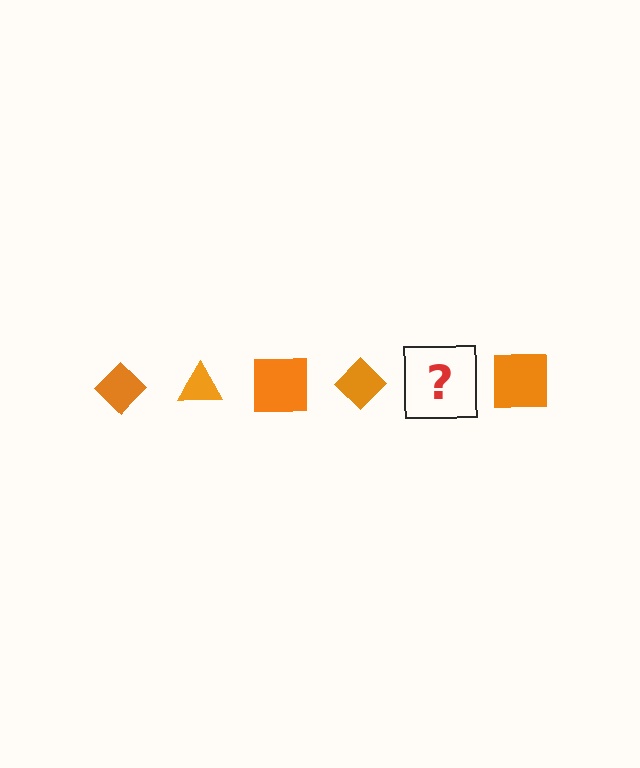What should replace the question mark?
The question mark should be replaced with an orange triangle.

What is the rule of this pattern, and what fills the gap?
The rule is that the pattern cycles through diamond, triangle, square shapes in orange. The gap should be filled with an orange triangle.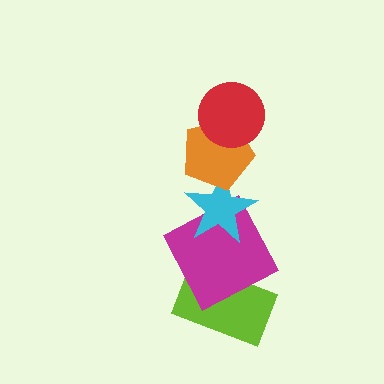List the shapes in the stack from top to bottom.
From top to bottom: the red circle, the orange pentagon, the cyan star, the magenta square, the lime rectangle.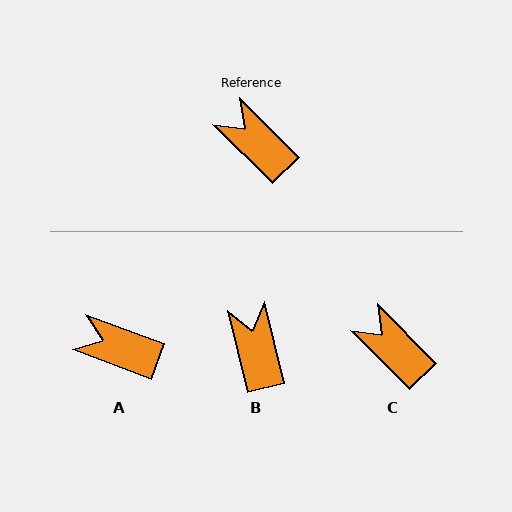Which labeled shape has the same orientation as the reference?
C.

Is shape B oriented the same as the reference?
No, it is off by about 31 degrees.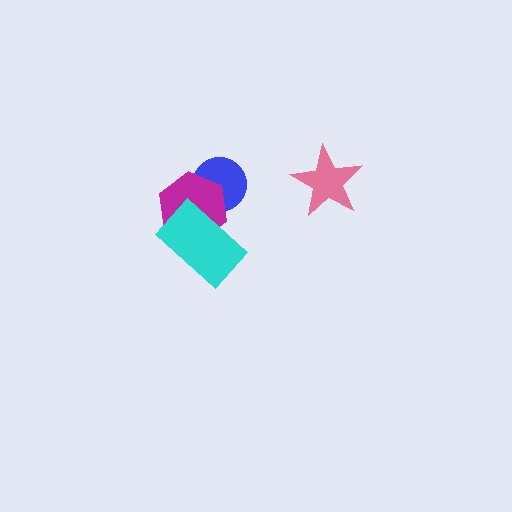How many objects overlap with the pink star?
0 objects overlap with the pink star.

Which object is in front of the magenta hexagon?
The cyan rectangle is in front of the magenta hexagon.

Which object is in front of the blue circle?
The magenta hexagon is in front of the blue circle.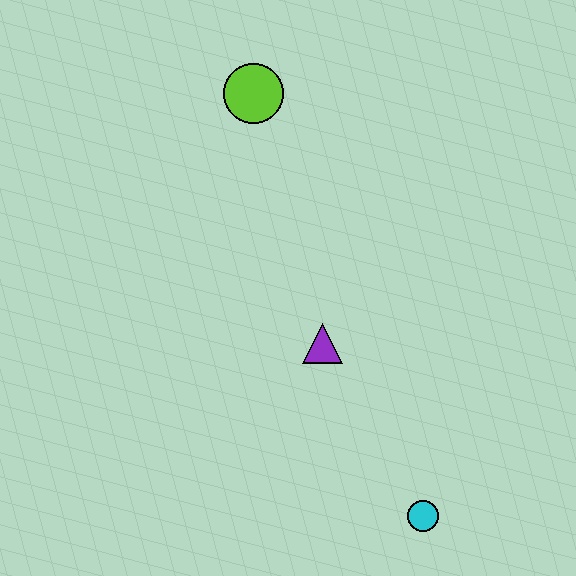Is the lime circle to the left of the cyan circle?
Yes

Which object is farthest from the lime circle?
The cyan circle is farthest from the lime circle.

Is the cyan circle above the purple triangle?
No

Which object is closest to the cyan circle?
The purple triangle is closest to the cyan circle.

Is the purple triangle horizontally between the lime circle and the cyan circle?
Yes